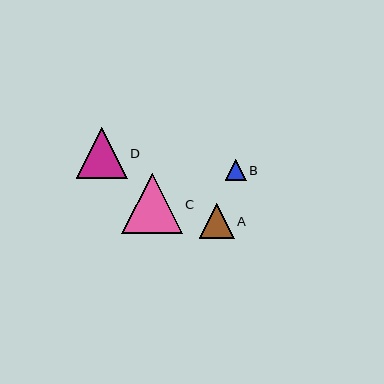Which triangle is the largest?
Triangle C is the largest with a size of approximately 60 pixels.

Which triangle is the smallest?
Triangle B is the smallest with a size of approximately 21 pixels.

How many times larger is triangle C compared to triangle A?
Triangle C is approximately 1.7 times the size of triangle A.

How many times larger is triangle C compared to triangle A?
Triangle C is approximately 1.7 times the size of triangle A.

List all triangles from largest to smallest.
From largest to smallest: C, D, A, B.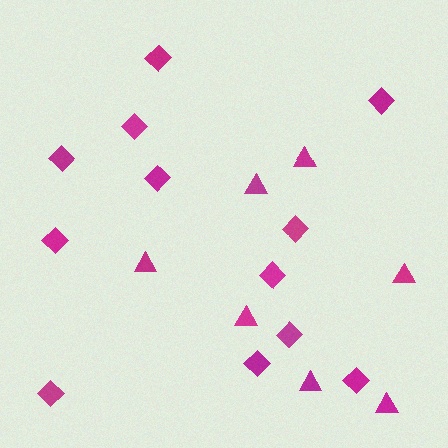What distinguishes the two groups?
There are 2 groups: one group of triangles (7) and one group of diamonds (12).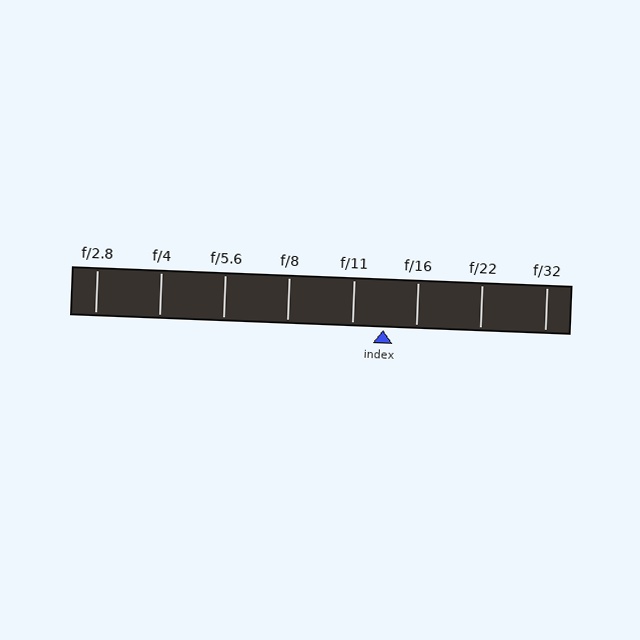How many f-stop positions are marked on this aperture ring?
There are 8 f-stop positions marked.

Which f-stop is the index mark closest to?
The index mark is closest to f/11.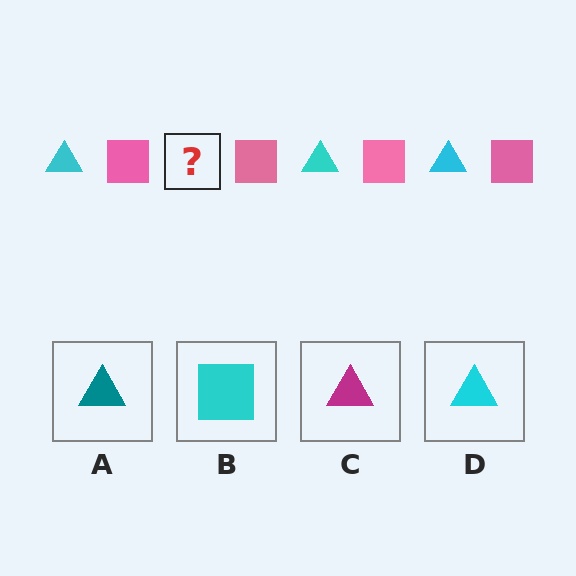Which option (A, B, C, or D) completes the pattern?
D.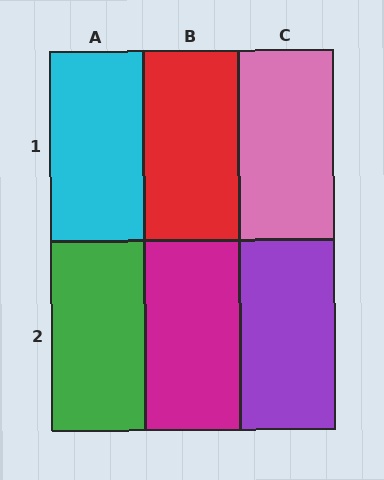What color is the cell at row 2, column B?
Magenta.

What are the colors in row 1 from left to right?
Cyan, red, pink.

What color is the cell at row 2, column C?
Purple.